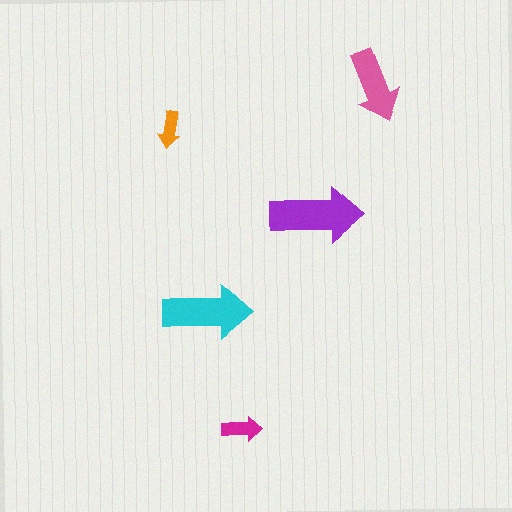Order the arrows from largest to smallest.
the purple one, the cyan one, the pink one, the magenta one, the orange one.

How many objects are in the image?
There are 5 objects in the image.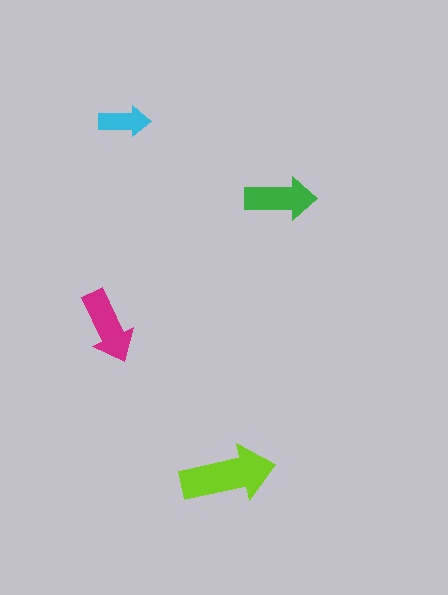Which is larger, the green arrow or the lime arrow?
The lime one.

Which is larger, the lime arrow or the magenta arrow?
The lime one.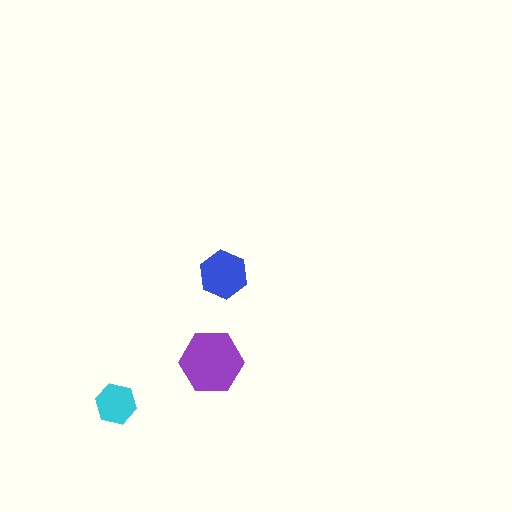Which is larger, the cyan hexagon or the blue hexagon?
The blue one.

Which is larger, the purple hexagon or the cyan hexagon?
The purple one.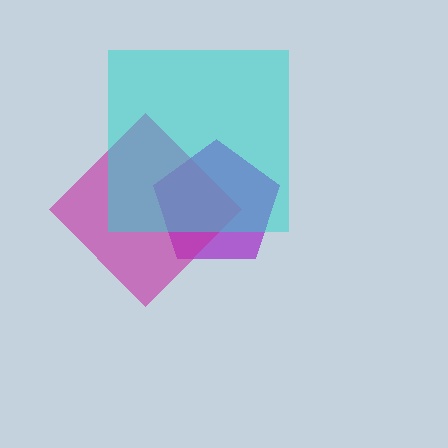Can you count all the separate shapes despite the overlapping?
Yes, there are 3 separate shapes.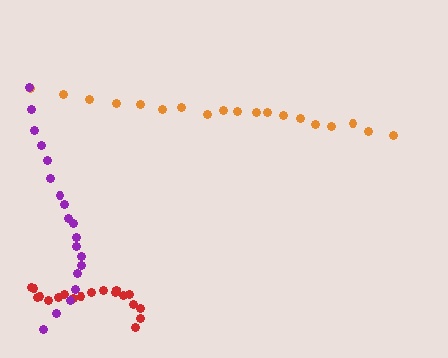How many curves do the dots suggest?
There are 3 distinct paths.